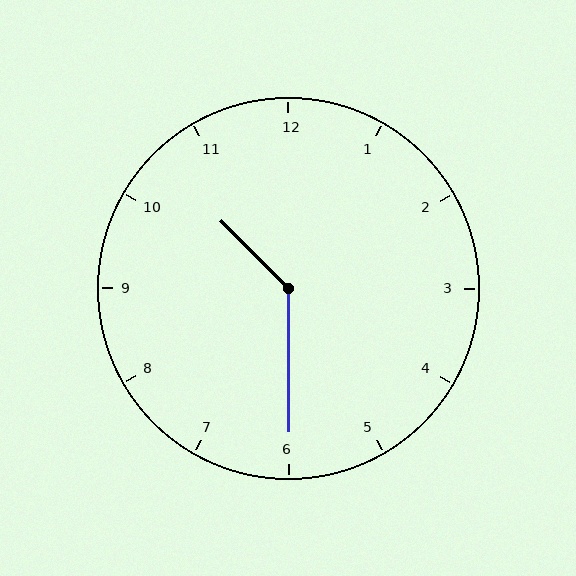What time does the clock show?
10:30.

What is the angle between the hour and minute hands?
Approximately 135 degrees.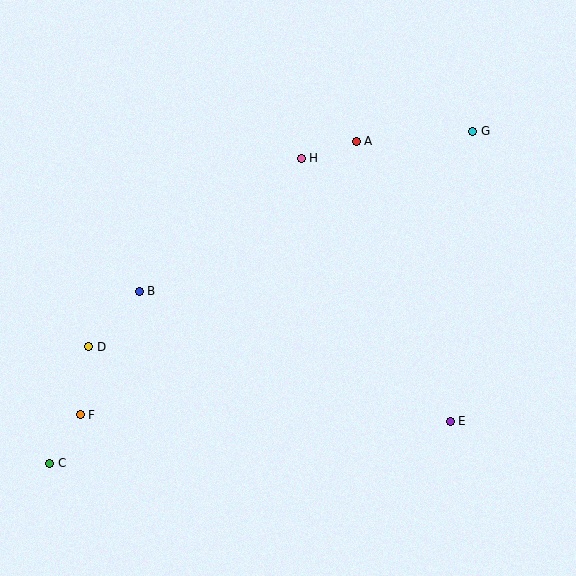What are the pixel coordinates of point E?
Point E is at (450, 421).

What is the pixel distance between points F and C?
The distance between F and C is 57 pixels.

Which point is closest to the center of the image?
Point H at (301, 158) is closest to the center.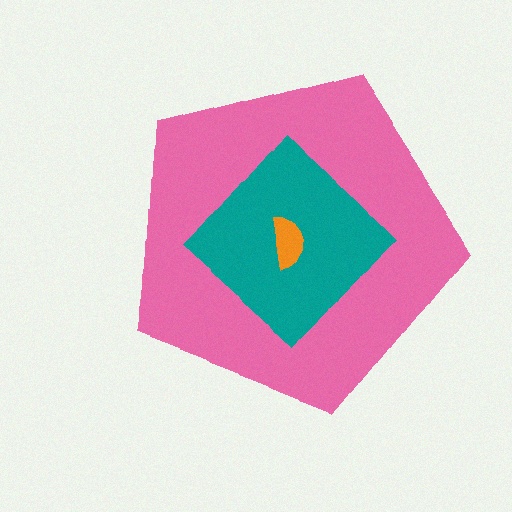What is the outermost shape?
The pink pentagon.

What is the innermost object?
The orange semicircle.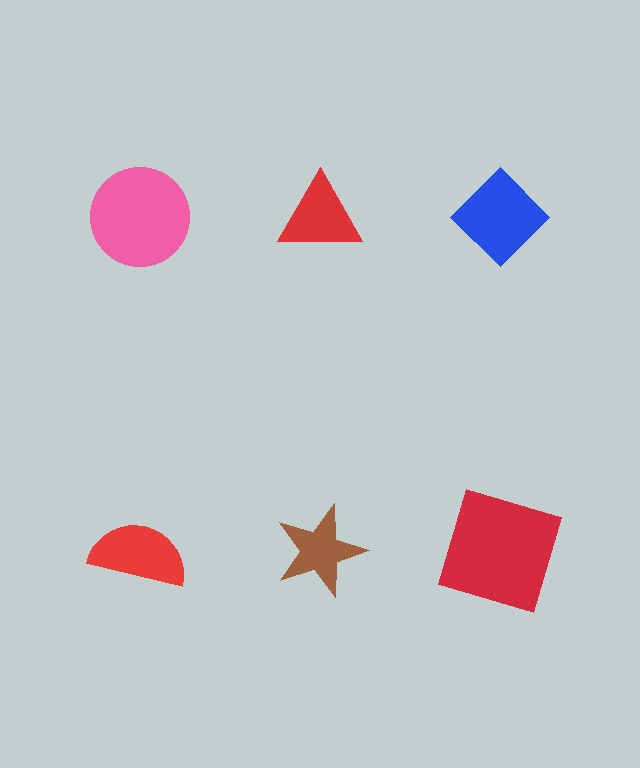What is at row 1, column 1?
A pink circle.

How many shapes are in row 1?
3 shapes.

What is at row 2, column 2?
A brown star.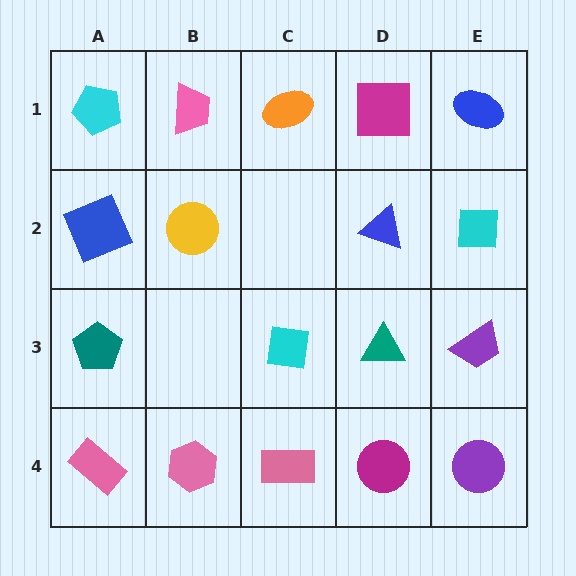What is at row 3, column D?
A teal triangle.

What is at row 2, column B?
A yellow circle.